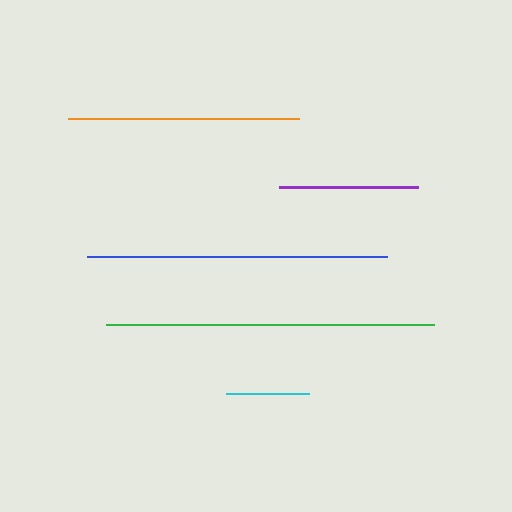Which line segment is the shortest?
The cyan line is the shortest at approximately 83 pixels.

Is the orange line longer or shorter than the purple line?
The orange line is longer than the purple line.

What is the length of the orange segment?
The orange segment is approximately 231 pixels long.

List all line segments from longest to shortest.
From longest to shortest: green, blue, orange, purple, cyan.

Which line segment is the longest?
The green line is the longest at approximately 327 pixels.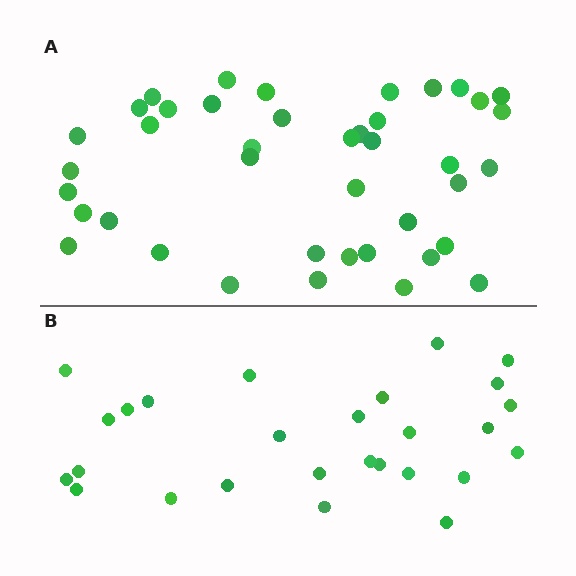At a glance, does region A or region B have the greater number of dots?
Region A (the top region) has more dots.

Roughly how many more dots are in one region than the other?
Region A has approximately 15 more dots than region B.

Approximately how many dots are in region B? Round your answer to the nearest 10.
About 30 dots. (The exact count is 27, which rounds to 30.)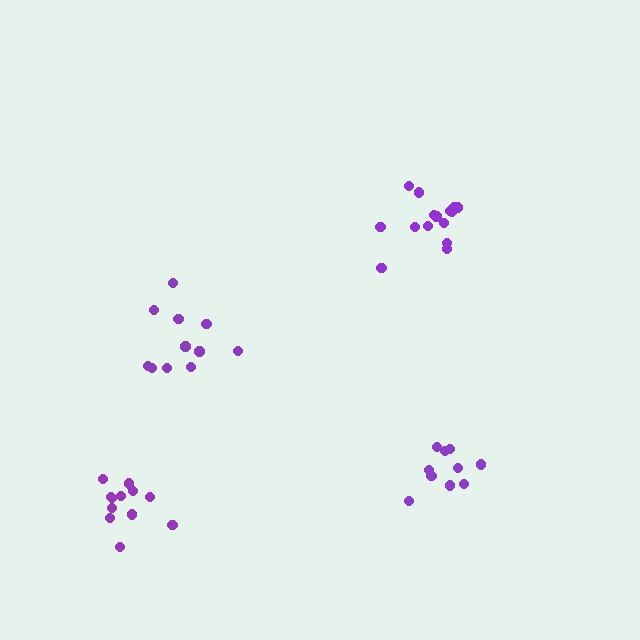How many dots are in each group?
Group 1: 12 dots, Group 2: 10 dots, Group 3: 12 dots, Group 4: 15 dots (49 total).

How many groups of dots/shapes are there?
There are 4 groups.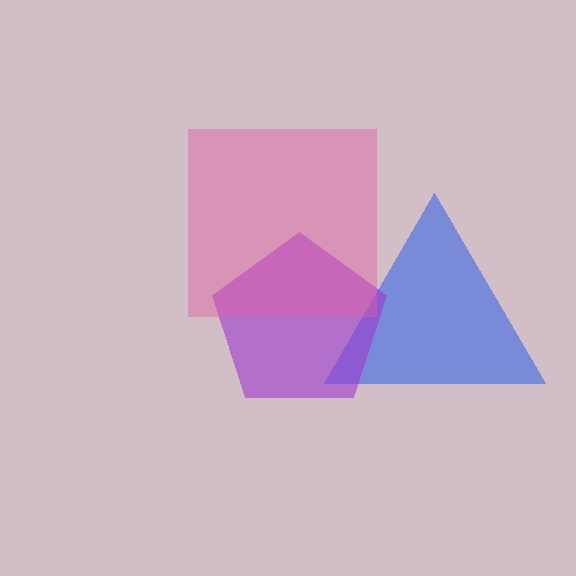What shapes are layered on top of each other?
The layered shapes are: a blue triangle, a purple pentagon, a pink square.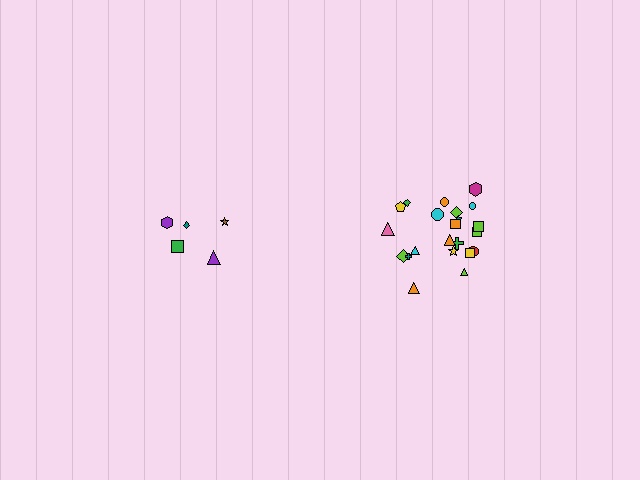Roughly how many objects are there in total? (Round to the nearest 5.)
Roughly 25 objects in total.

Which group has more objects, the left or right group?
The right group.